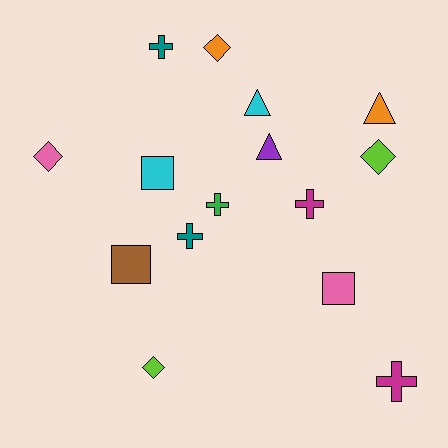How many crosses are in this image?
There are 5 crosses.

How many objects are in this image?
There are 15 objects.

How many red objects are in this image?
There are no red objects.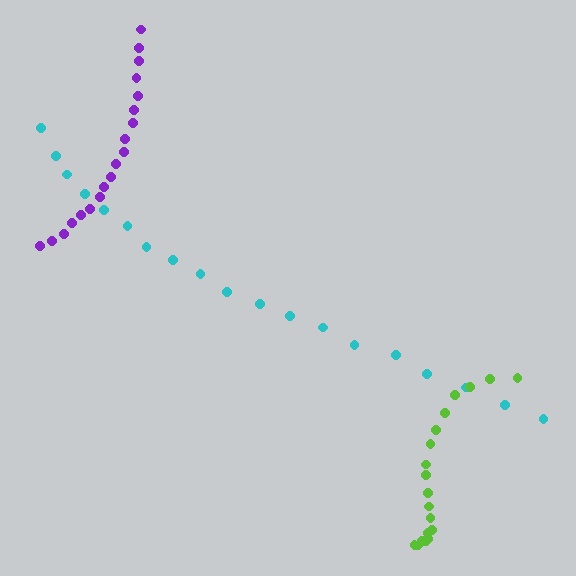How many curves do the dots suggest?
There are 3 distinct paths.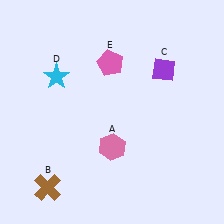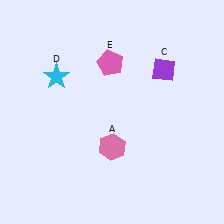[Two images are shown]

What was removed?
The brown cross (B) was removed in Image 2.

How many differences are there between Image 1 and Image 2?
There is 1 difference between the two images.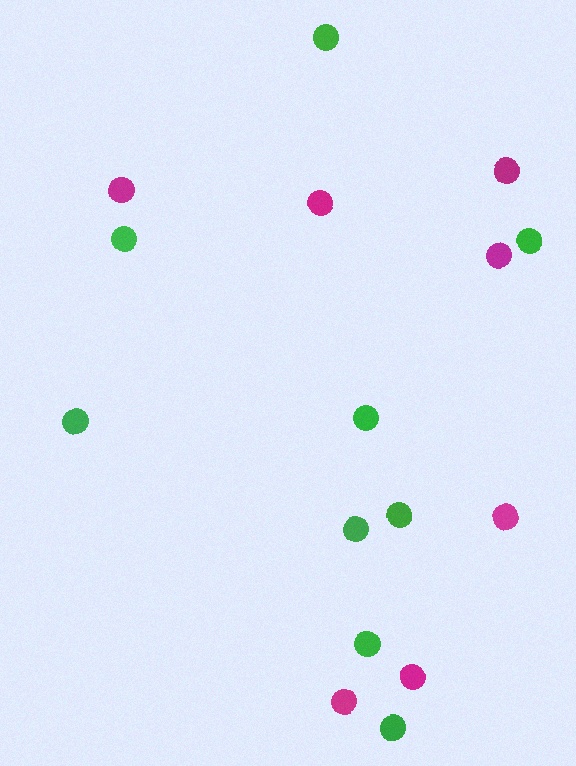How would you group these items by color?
There are 2 groups: one group of green circles (9) and one group of magenta circles (7).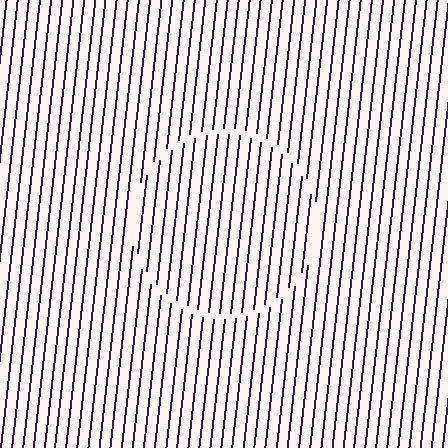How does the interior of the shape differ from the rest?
The interior of the shape contains the same grating, shifted by half a period — the contour is defined by the phase discontinuity where line-ends from the inner and outer gratings abut.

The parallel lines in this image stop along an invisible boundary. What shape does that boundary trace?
An illusory circle. The interior of the shape contains the same grating, shifted by half a period — the contour is defined by the phase discontinuity where line-ends from the inner and outer gratings abut.